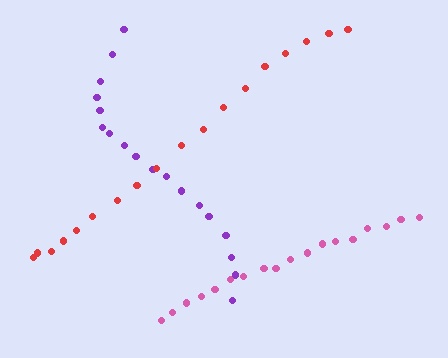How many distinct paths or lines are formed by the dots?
There are 3 distinct paths.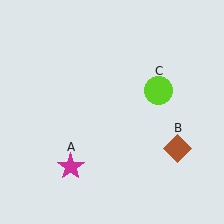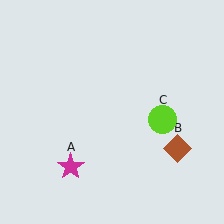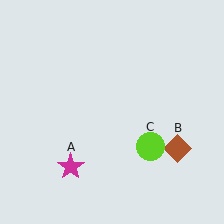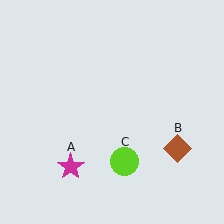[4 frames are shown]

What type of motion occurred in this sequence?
The lime circle (object C) rotated clockwise around the center of the scene.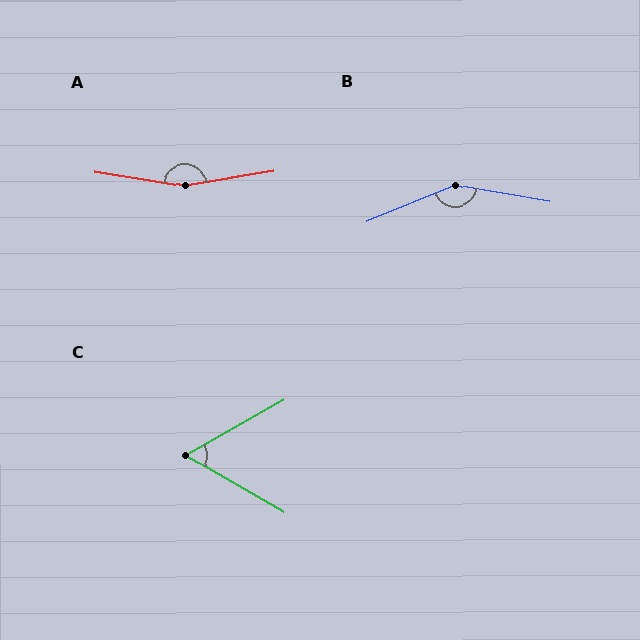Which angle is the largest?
A, at approximately 162 degrees.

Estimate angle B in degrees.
Approximately 148 degrees.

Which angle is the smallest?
C, at approximately 59 degrees.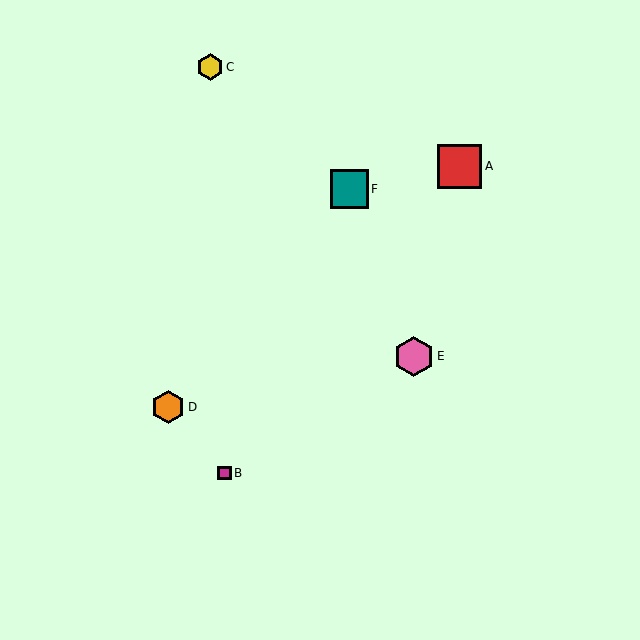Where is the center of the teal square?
The center of the teal square is at (349, 189).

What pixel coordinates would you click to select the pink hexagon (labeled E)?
Click at (414, 356) to select the pink hexagon E.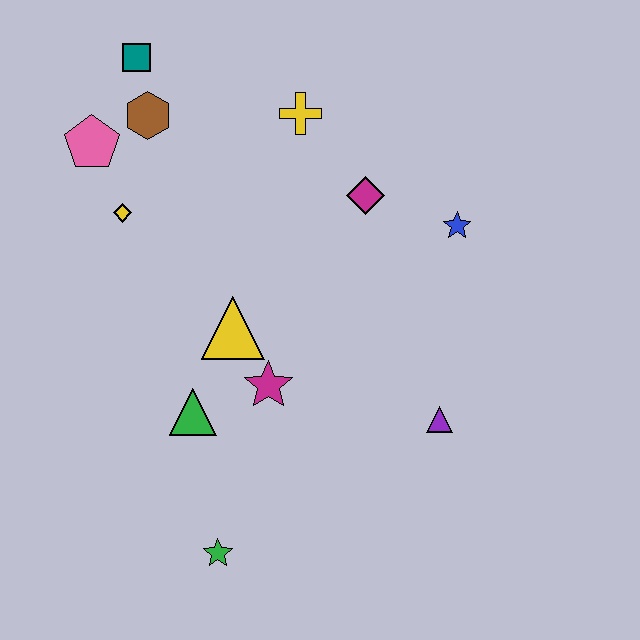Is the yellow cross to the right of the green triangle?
Yes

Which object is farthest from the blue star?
The green star is farthest from the blue star.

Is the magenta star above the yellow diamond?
No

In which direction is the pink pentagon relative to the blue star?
The pink pentagon is to the left of the blue star.